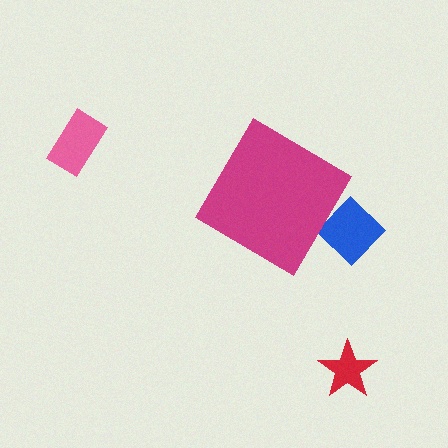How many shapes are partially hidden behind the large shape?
1 shape is partially hidden.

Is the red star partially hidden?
No, the red star is fully visible.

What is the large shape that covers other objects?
A magenta diamond.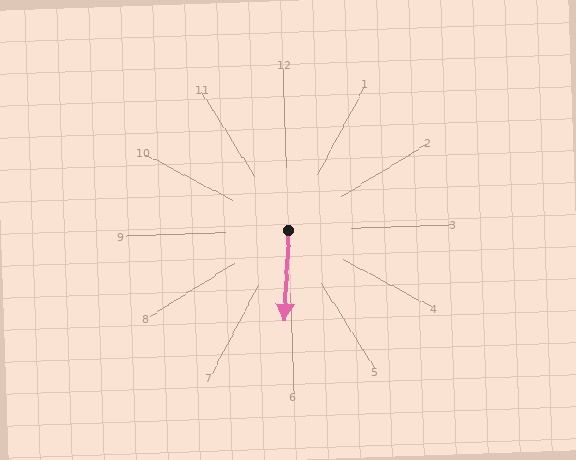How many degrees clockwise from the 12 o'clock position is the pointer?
Approximately 184 degrees.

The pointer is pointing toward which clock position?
Roughly 6 o'clock.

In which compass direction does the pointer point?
South.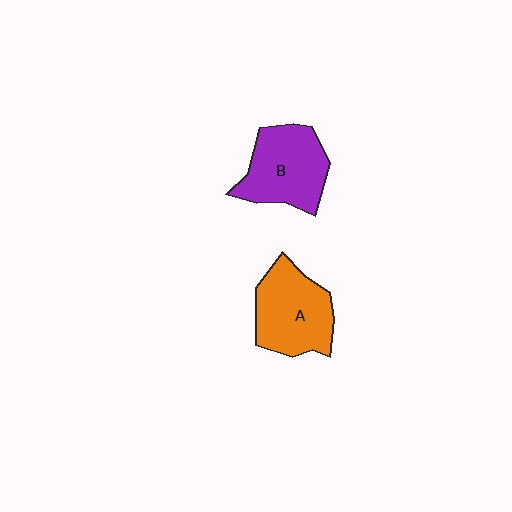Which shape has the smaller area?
Shape A (orange).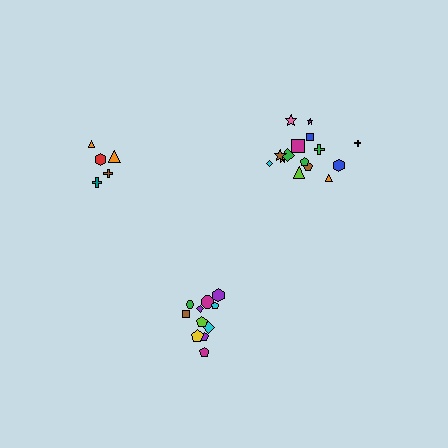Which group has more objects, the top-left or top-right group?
The top-right group.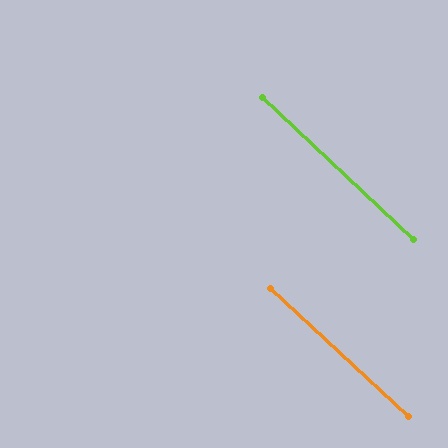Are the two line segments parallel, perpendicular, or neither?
Parallel — their directions differ by only 0.6°.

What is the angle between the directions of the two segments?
Approximately 1 degree.